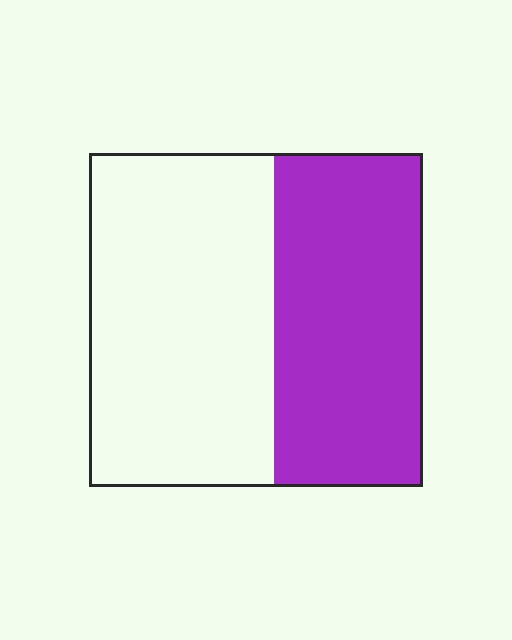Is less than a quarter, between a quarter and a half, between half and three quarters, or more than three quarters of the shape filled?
Between a quarter and a half.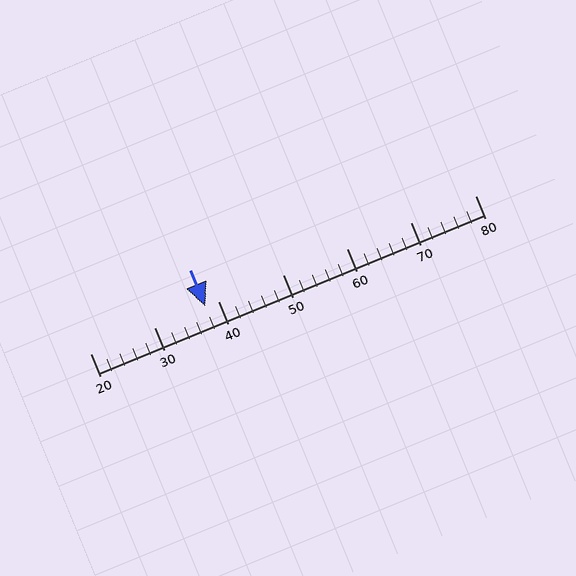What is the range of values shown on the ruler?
The ruler shows values from 20 to 80.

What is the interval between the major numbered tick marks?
The major tick marks are spaced 10 units apart.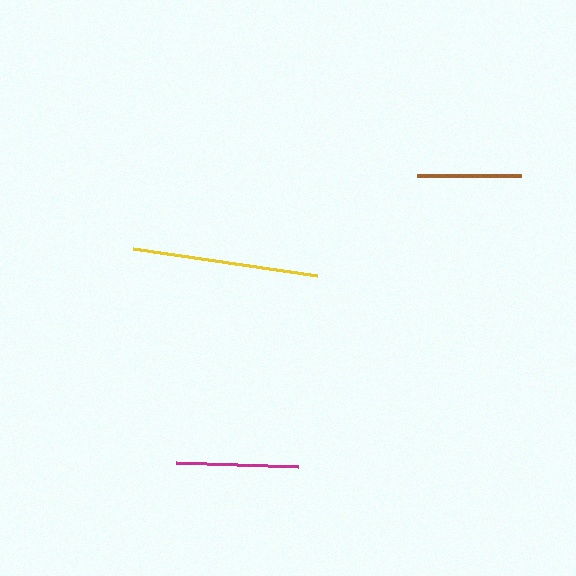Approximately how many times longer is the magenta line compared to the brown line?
The magenta line is approximately 1.2 times the length of the brown line.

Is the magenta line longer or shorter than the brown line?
The magenta line is longer than the brown line.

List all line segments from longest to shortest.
From longest to shortest: yellow, magenta, brown.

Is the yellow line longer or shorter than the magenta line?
The yellow line is longer than the magenta line.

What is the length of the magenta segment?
The magenta segment is approximately 121 pixels long.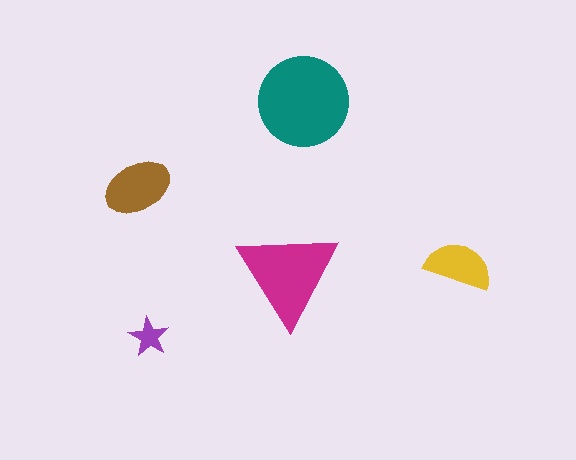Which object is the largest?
The teal circle.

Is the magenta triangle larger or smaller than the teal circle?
Smaller.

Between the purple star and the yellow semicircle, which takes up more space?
The yellow semicircle.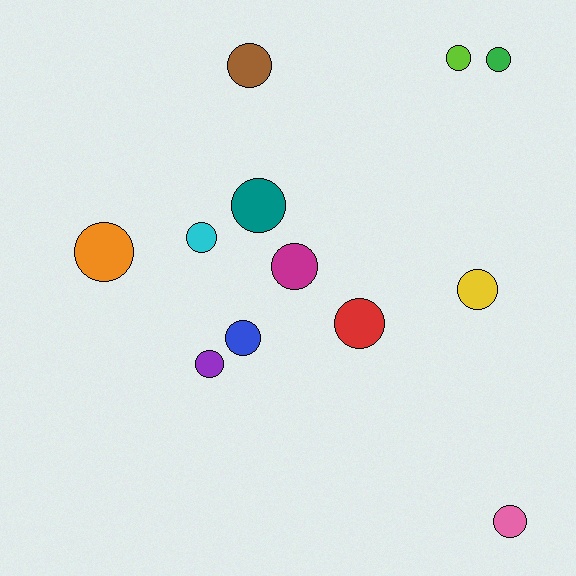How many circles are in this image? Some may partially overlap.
There are 12 circles.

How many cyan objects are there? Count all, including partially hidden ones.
There is 1 cyan object.